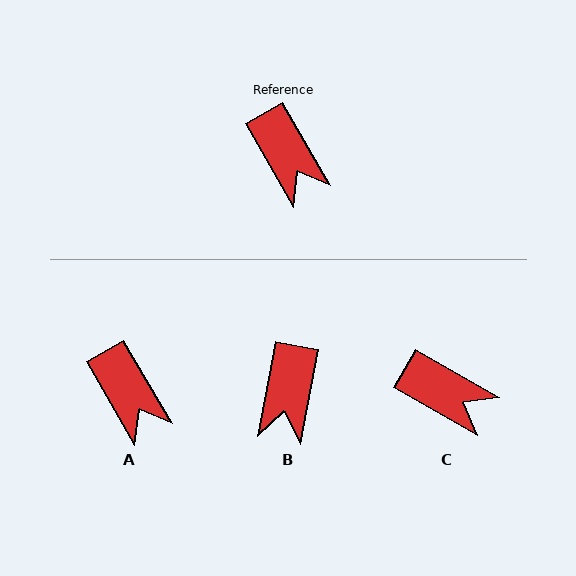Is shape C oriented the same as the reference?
No, it is off by about 30 degrees.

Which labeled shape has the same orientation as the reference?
A.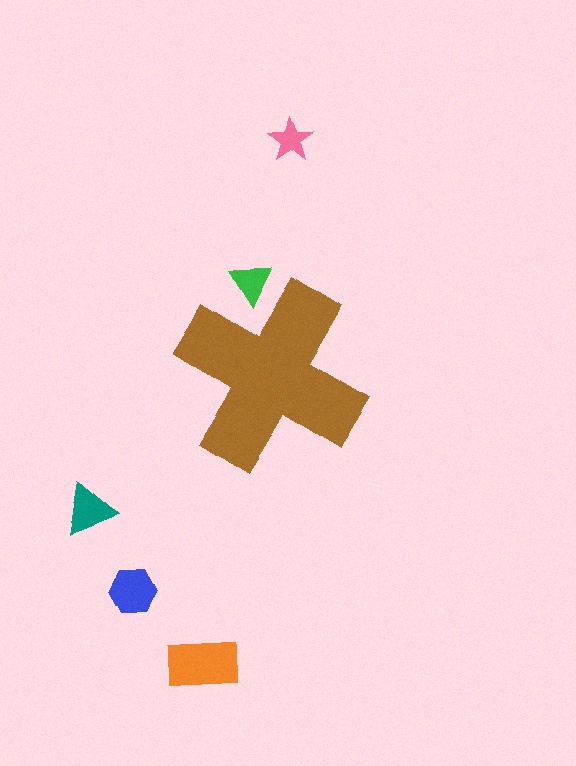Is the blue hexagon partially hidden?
No, the blue hexagon is fully visible.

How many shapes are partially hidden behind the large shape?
1 shape is partially hidden.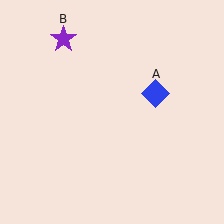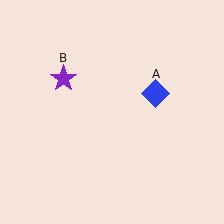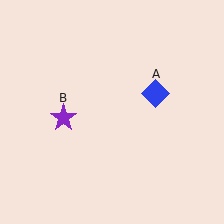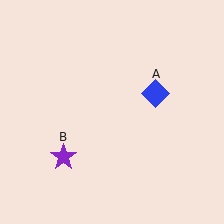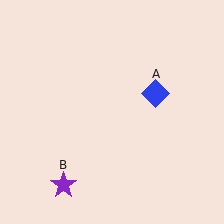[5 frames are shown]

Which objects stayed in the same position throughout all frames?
Blue diamond (object A) remained stationary.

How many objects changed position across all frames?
1 object changed position: purple star (object B).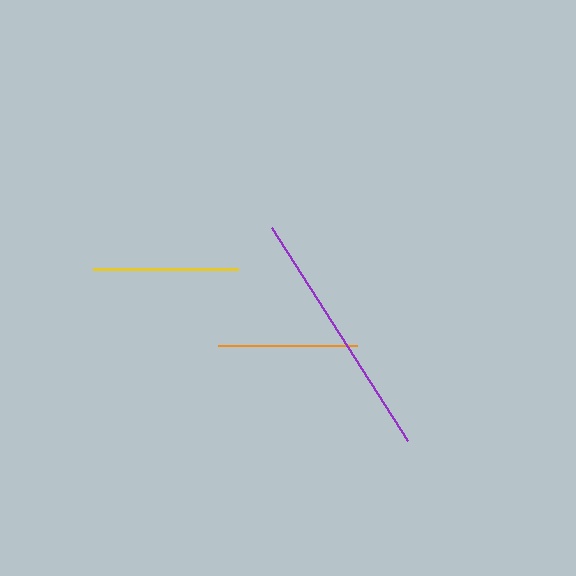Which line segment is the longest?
The purple line is the longest at approximately 253 pixels.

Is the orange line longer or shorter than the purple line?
The purple line is longer than the orange line.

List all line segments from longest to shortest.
From longest to shortest: purple, yellow, orange.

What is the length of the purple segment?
The purple segment is approximately 253 pixels long.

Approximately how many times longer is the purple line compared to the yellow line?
The purple line is approximately 1.8 times the length of the yellow line.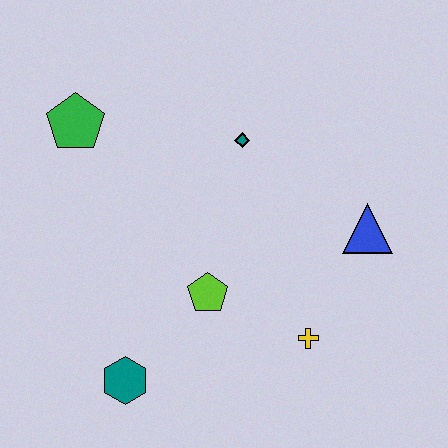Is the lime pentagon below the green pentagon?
Yes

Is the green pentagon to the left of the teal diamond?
Yes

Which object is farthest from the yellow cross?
The green pentagon is farthest from the yellow cross.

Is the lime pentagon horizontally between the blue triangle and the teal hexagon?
Yes